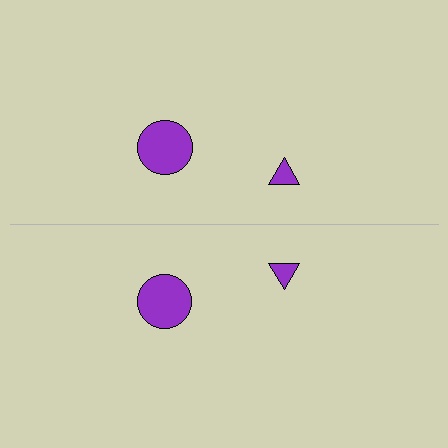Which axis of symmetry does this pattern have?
The pattern has a horizontal axis of symmetry running through the center of the image.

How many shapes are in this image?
There are 4 shapes in this image.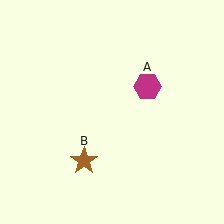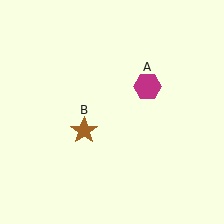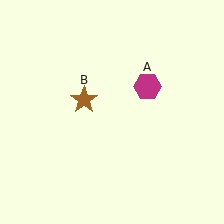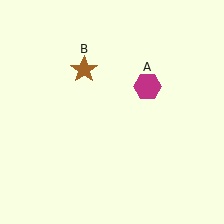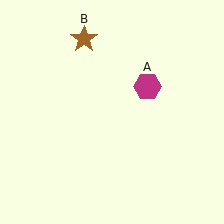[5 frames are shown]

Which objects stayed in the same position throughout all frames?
Magenta hexagon (object A) remained stationary.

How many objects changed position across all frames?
1 object changed position: brown star (object B).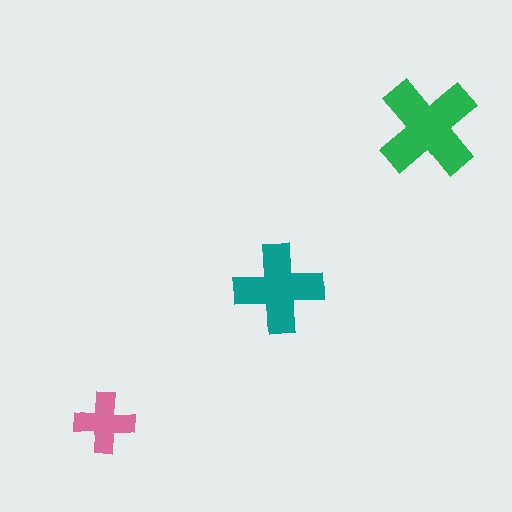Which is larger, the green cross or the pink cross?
The green one.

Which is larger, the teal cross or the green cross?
The green one.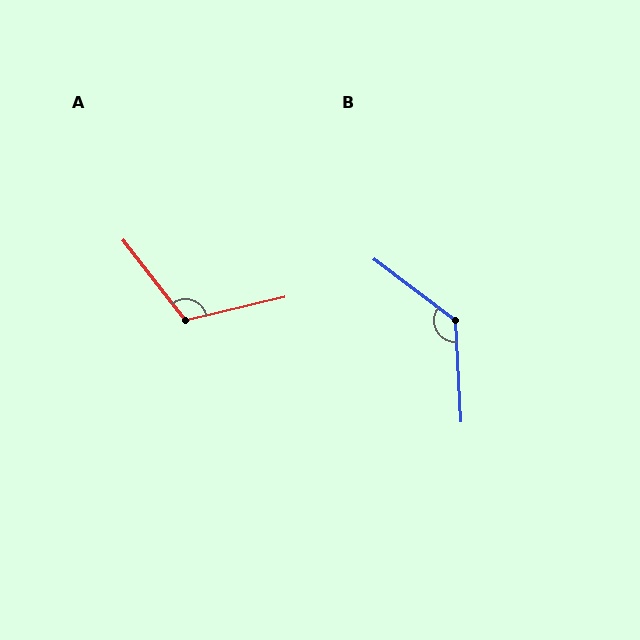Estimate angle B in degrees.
Approximately 130 degrees.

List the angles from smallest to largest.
A (115°), B (130°).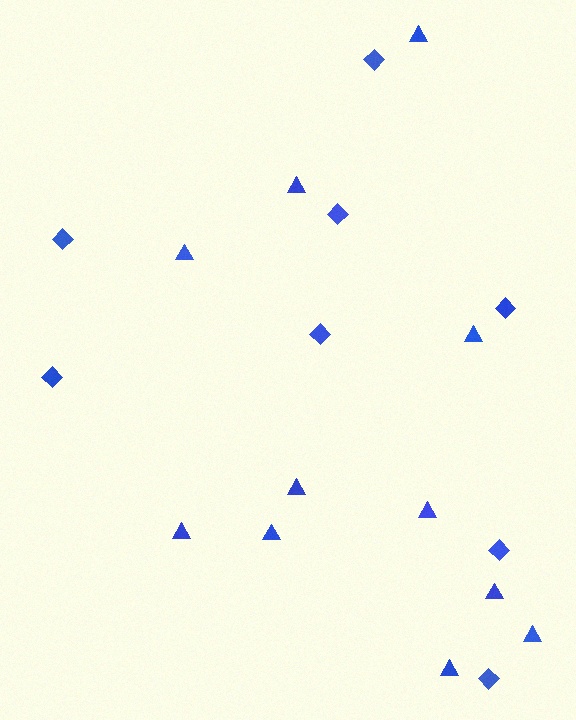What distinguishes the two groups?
There are 2 groups: one group of diamonds (8) and one group of triangles (11).